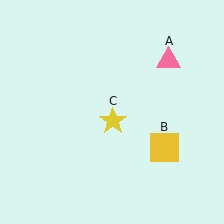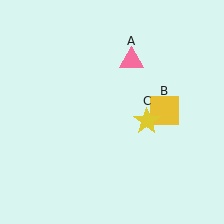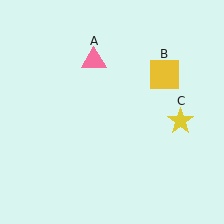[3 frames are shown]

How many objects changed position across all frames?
3 objects changed position: pink triangle (object A), yellow square (object B), yellow star (object C).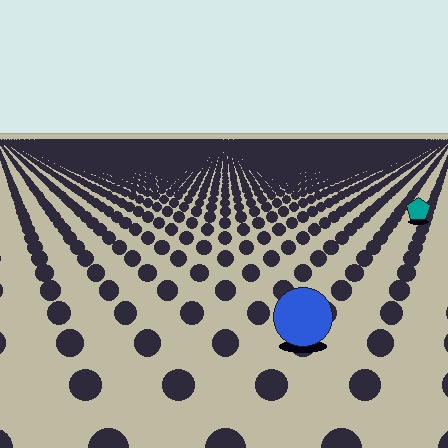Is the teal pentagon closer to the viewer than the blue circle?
No. The blue circle is closer — you can tell from the texture gradient: the ground texture is coarser near it.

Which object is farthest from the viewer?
The teal pentagon is farthest from the viewer. It appears smaller and the ground texture around it is denser.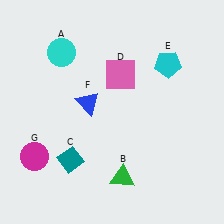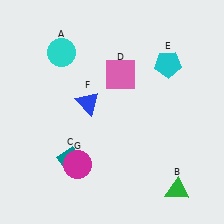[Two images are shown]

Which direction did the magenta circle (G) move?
The magenta circle (G) moved right.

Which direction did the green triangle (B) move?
The green triangle (B) moved right.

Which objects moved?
The objects that moved are: the green triangle (B), the magenta circle (G).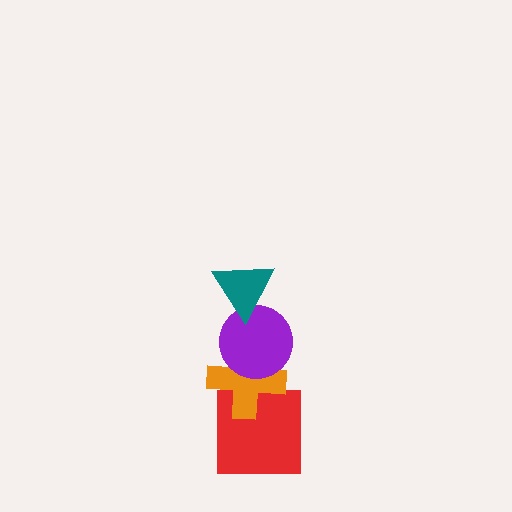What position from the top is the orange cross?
The orange cross is 3rd from the top.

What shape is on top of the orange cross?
The purple circle is on top of the orange cross.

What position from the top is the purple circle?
The purple circle is 2nd from the top.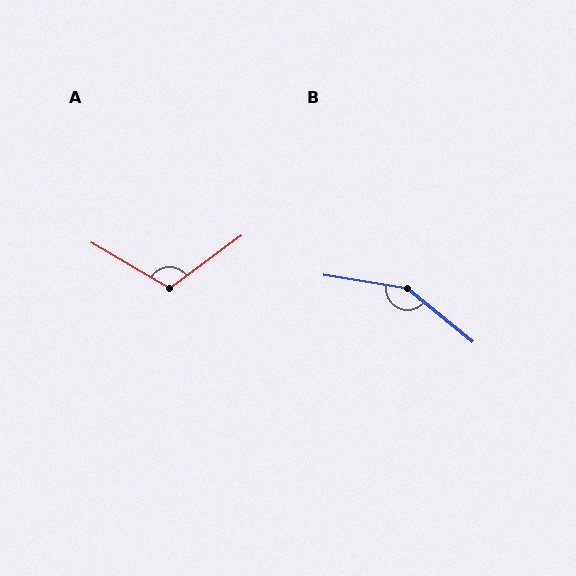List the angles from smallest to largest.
A (113°), B (150°).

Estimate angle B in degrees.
Approximately 150 degrees.